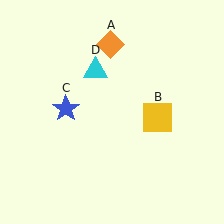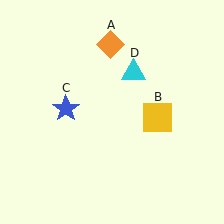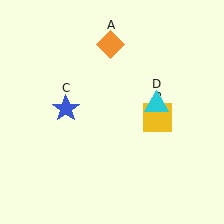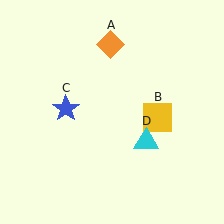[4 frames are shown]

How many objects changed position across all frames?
1 object changed position: cyan triangle (object D).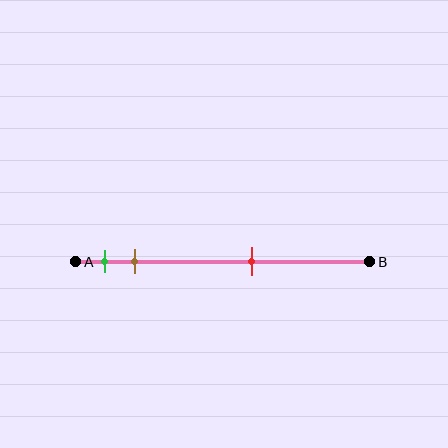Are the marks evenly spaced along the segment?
No, the marks are not evenly spaced.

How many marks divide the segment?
There are 3 marks dividing the segment.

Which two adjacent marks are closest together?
The green and brown marks are the closest adjacent pair.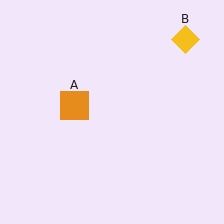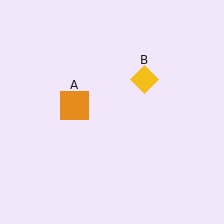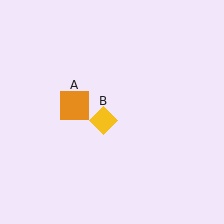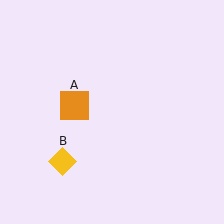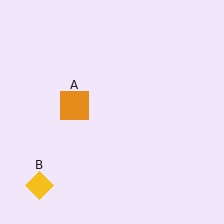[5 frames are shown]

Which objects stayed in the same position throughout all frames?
Orange square (object A) remained stationary.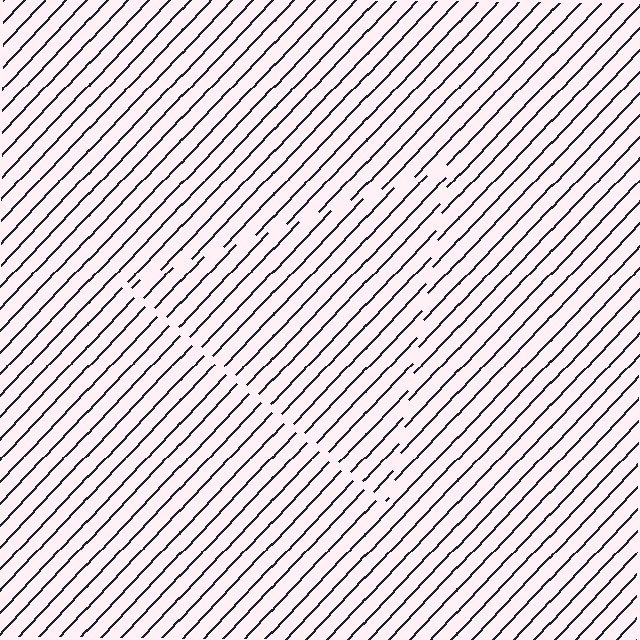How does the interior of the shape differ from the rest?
The interior of the shape contains the same grating, shifted by half a period — the contour is defined by the phase discontinuity where line-ends from the inner and outer gratings abut.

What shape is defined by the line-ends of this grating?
An illusory triangle. The interior of the shape contains the same grating, shifted by half a period — the contour is defined by the phase discontinuity where line-ends from the inner and outer gratings abut.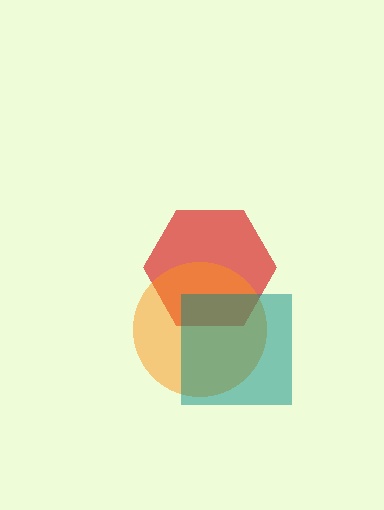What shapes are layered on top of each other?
The layered shapes are: a red hexagon, an orange circle, a teal square.